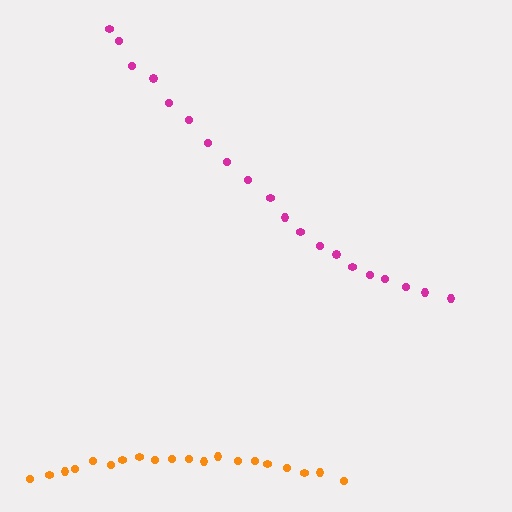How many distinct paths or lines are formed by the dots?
There are 2 distinct paths.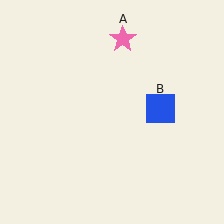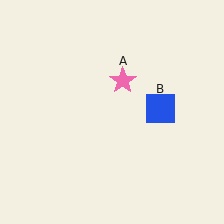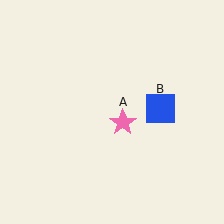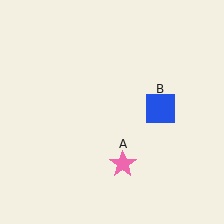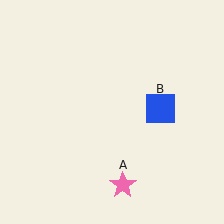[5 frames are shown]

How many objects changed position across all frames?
1 object changed position: pink star (object A).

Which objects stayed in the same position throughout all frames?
Blue square (object B) remained stationary.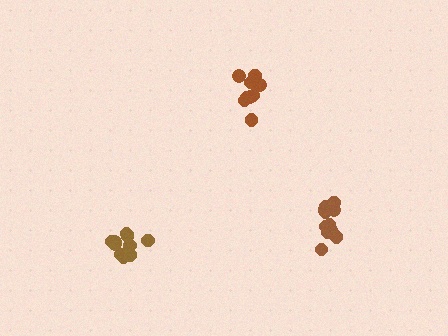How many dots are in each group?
Group 1: 12 dots, Group 2: 10 dots, Group 3: 11 dots (33 total).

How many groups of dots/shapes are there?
There are 3 groups.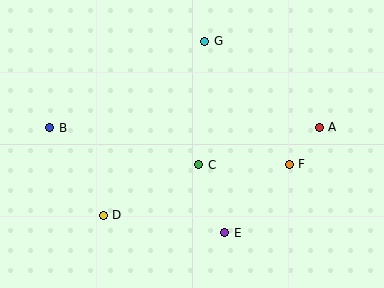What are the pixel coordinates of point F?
Point F is at (289, 164).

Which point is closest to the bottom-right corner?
Point F is closest to the bottom-right corner.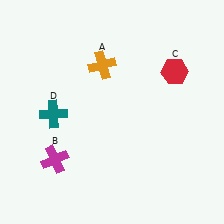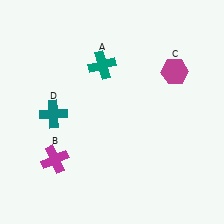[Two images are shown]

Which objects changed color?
A changed from orange to teal. C changed from red to magenta.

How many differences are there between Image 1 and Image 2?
There are 2 differences between the two images.